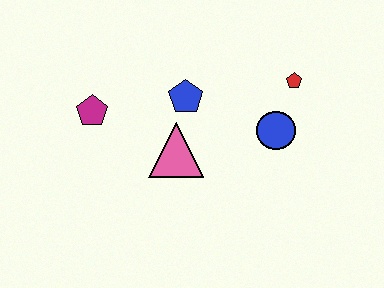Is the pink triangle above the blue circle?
No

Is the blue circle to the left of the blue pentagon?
No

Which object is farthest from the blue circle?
The magenta pentagon is farthest from the blue circle.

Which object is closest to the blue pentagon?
The pink triangle is closest to the blue pentagon.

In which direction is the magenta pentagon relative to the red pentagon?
The magenta pentagon is to the left of the red pentagon.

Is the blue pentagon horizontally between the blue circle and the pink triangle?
Yes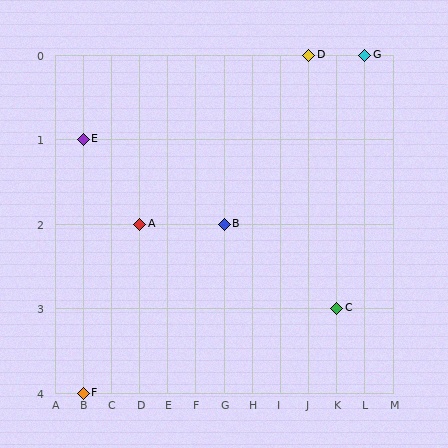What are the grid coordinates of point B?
Point B is at grid coordinates (G, 2).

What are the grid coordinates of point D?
Point D is at grid coordinates (J, 0).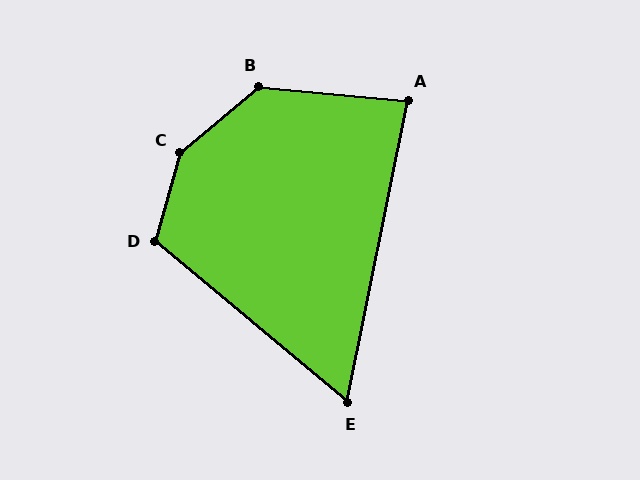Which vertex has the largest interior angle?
C, at approximately 146 degrees.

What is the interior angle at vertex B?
Approximately 135 degrees (obtuse).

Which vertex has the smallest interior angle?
E, at approximately 62 degrees.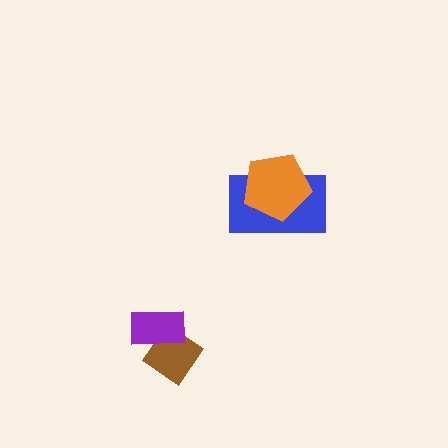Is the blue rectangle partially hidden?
Yes, it is partially covered by another shape.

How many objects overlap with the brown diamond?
1 object overlaps with the brown diamond.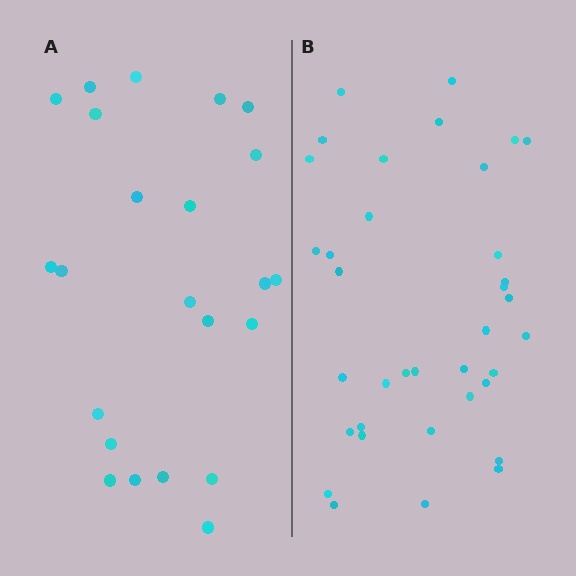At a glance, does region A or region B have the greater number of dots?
Region B (the right region) has more dots.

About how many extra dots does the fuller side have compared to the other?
Region B has approximately 15 more dots than region A.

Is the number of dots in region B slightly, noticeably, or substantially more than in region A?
Region B has substantially more. The ratio is roughly 1.6 to 1.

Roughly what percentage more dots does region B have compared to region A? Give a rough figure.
About 55% more.